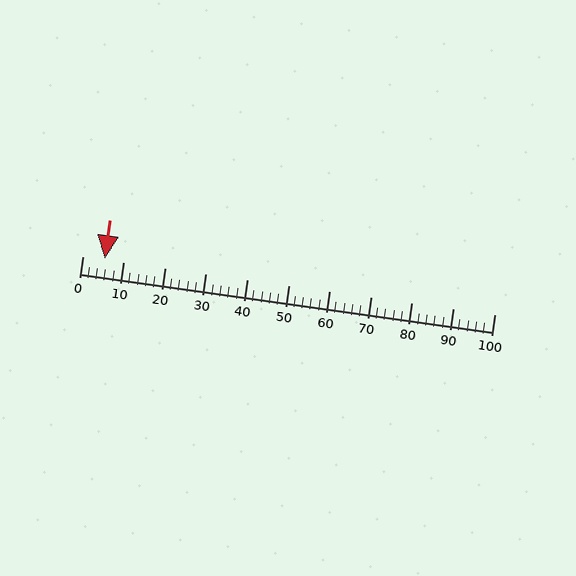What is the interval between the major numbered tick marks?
The major tick marks are spaced 10 units apart.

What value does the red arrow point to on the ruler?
The red arrow points to approximately 6.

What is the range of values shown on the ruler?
The ruler shows values from 0 to 100.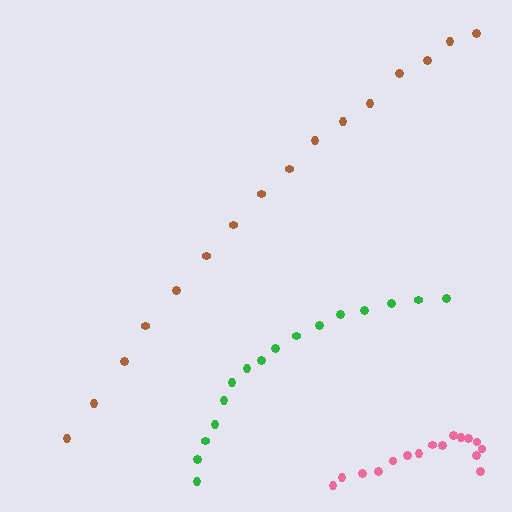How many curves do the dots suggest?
There are 3 distinct paths.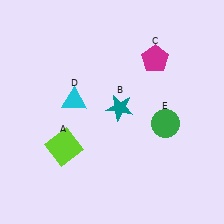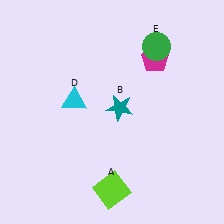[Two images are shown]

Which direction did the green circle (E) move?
The green circle (E) moved up.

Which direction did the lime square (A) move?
The lime square (A) moved right.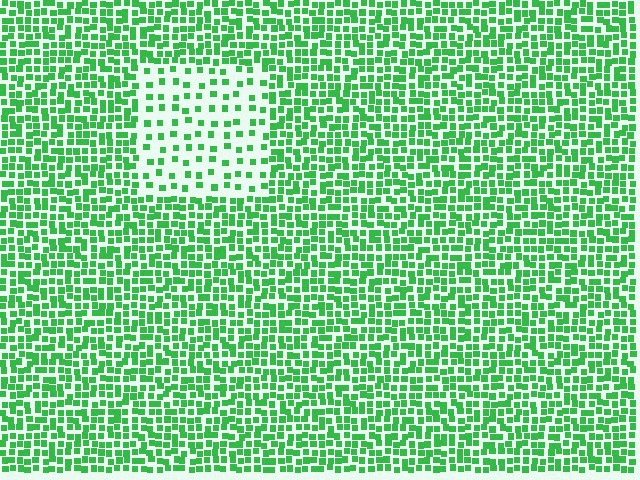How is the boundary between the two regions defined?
The boundary is defined by a change in element density (approximately 2.5x ratio). All elements are the same color, size, and shape.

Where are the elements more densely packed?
The elements are more densely packed outside the rectangle boundary.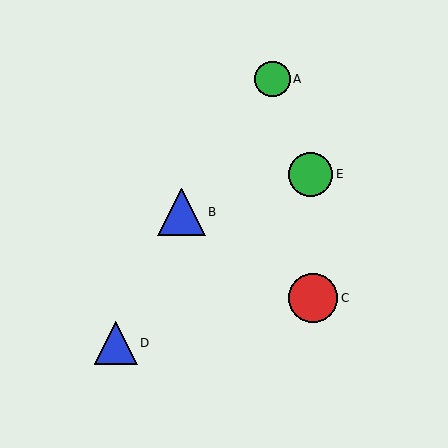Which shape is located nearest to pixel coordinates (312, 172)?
The green circle (labeled E) at (311, 174) is nearest to that location.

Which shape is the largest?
The red circle (labeled C) is the largest.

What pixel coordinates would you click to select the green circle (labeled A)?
Click at (272, 79) to select the green circle A.